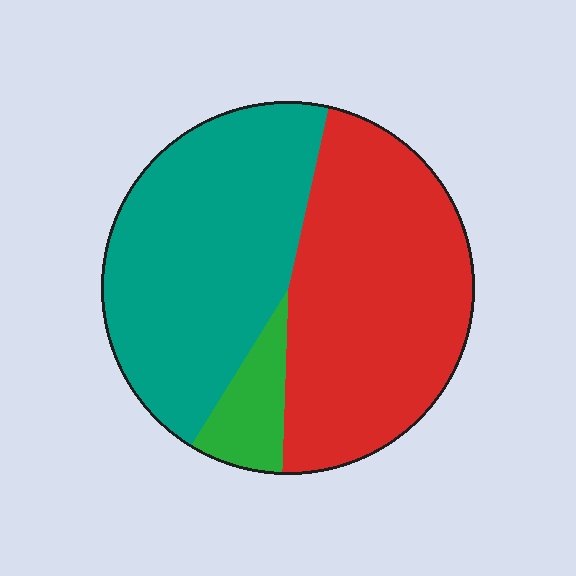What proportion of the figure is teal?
Teal covers roughly 45% of the figure.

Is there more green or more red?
Red.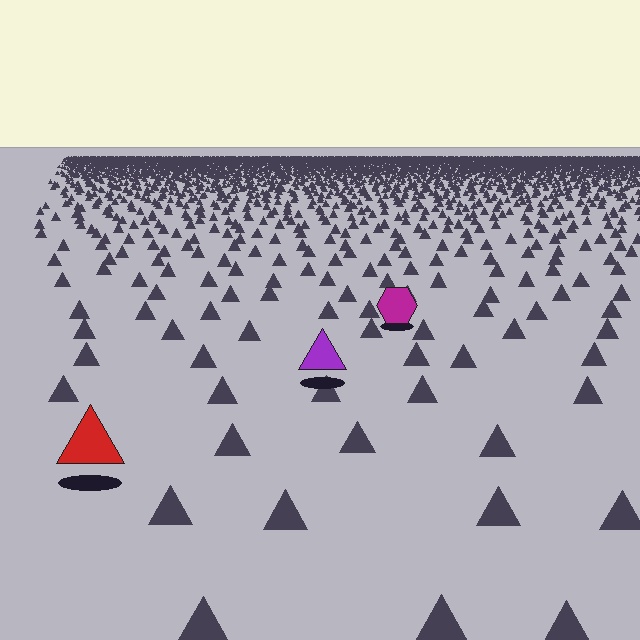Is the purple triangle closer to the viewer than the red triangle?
No. The red triangle is closer — you can tell from the texture gradient: the ground texture is coarser near it.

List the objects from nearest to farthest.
From nearest to farthest: the red triangle, the purple triangle, the magenta hexagon.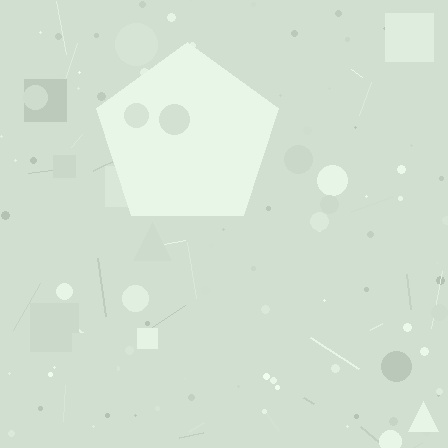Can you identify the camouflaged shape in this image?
The camouflaged shape is a pentagon.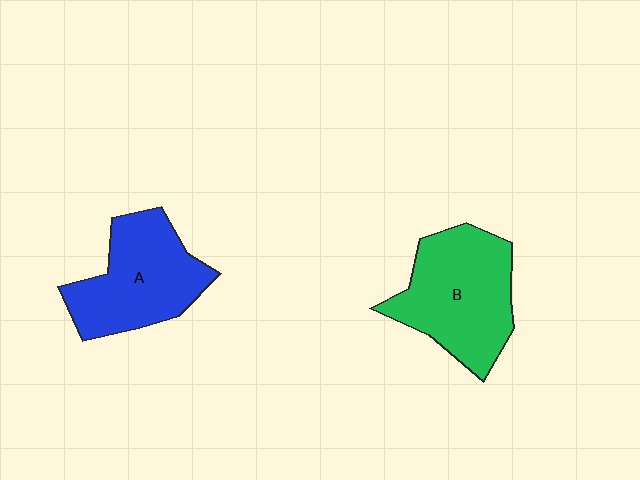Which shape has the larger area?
Shape B (green).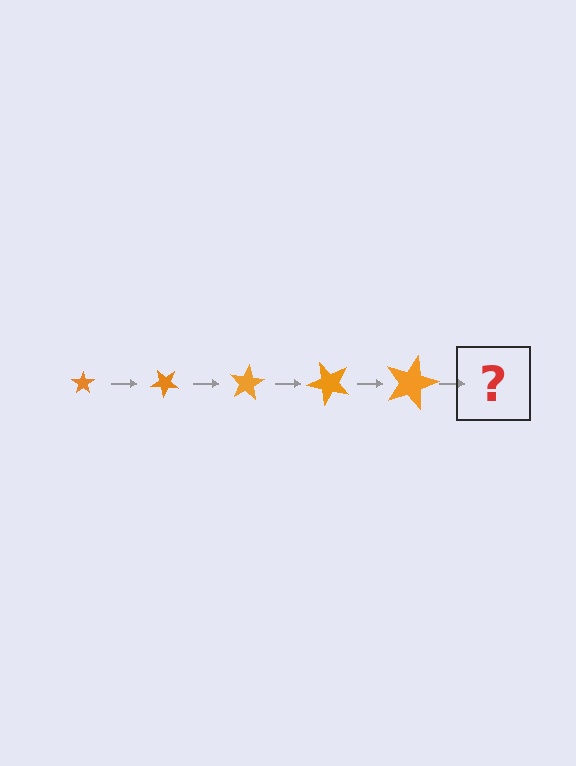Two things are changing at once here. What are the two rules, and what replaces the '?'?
The two rules are that the star grows larger each step and it rotates 40 degrees each step. The '?' should be a star, larger than the previous one and rotated 200 degrees from the start.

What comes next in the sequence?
The next element should be a star, larger than the previous one and rotated 200 degrees from the start.